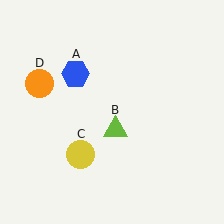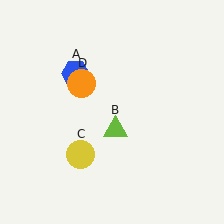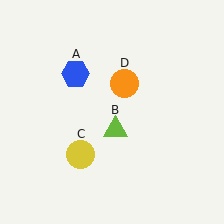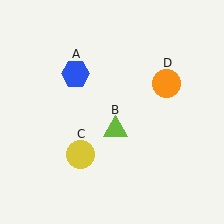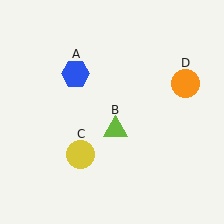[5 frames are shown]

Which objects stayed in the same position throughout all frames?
Blue hexagon (object A) and lime triangle (object B) and yellow circle (object C) remained stationary.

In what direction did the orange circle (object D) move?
The orange circle (object D) moved right.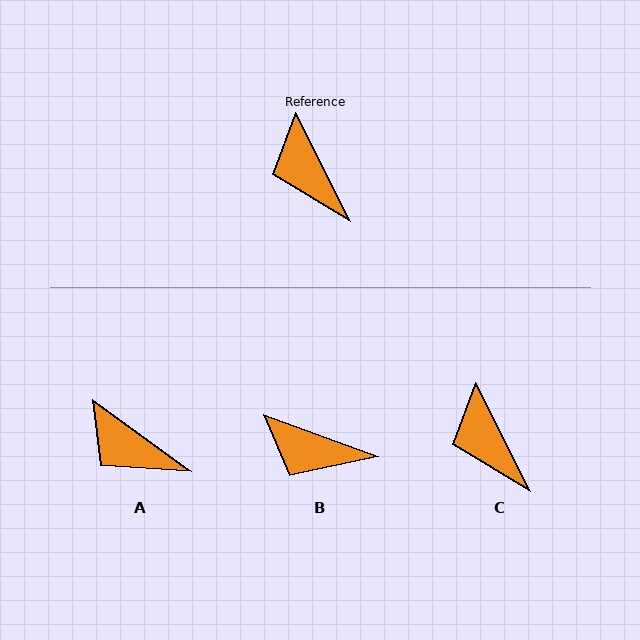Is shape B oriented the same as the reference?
No, it is off by about 44 degrees.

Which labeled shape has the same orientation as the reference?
C.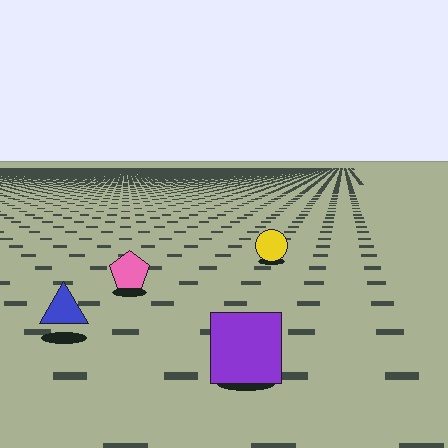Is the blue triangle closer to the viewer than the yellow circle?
Yes. The blue triangle is closer — you can tell from the texture gradient: the ground texture is coarser near it.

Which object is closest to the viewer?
The purple square is closest. The texture marks near it are larger and more spread out.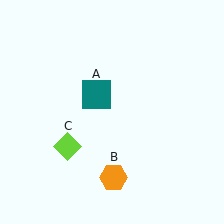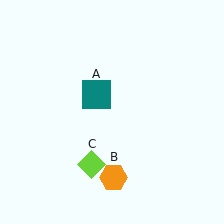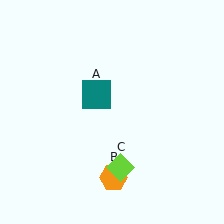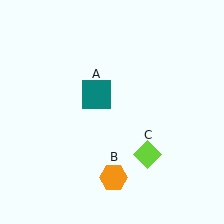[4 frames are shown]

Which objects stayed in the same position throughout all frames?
Teal square (object A) and orange hexagon (object B) remained stationary.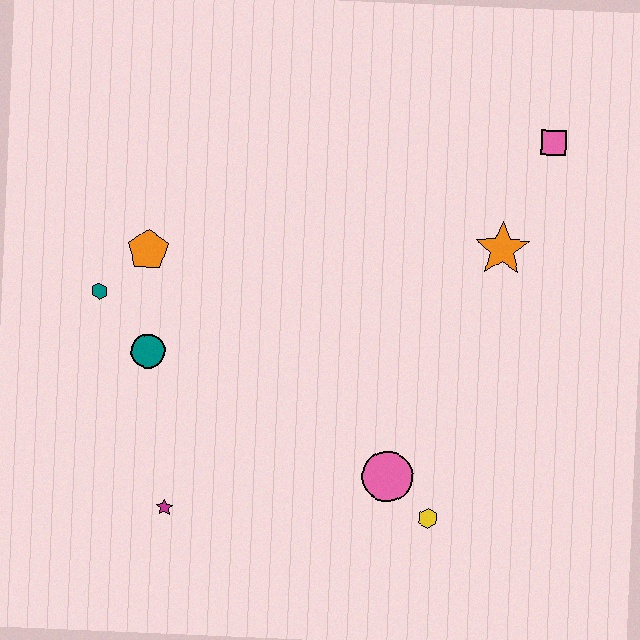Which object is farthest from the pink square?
The magenta star is farthest from the pink square.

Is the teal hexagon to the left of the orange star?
Yes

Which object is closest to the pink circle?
The yellow hexagon is closest to the pink circle.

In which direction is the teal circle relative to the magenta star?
The teal circle is above the magenta star.